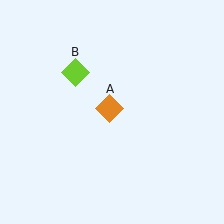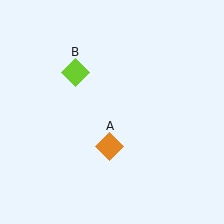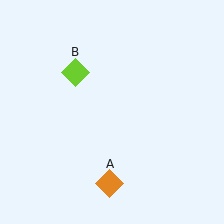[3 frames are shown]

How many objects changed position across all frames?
1 object changed position: orange diamond (object A).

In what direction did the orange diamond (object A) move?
The orange diamond (object A) moved down.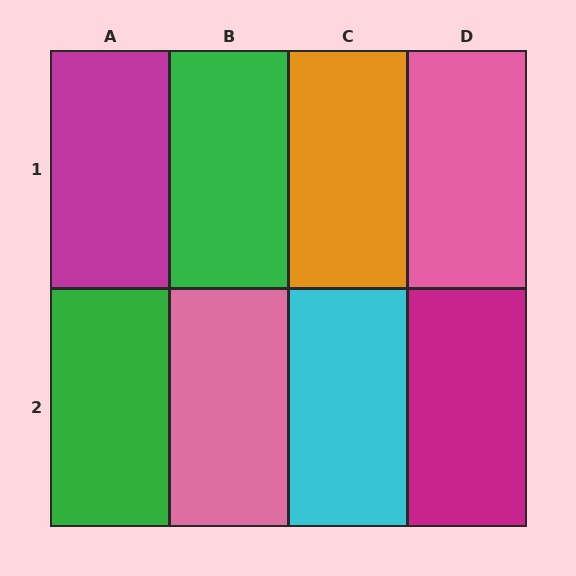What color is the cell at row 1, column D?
Pink.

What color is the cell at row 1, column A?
Magenta.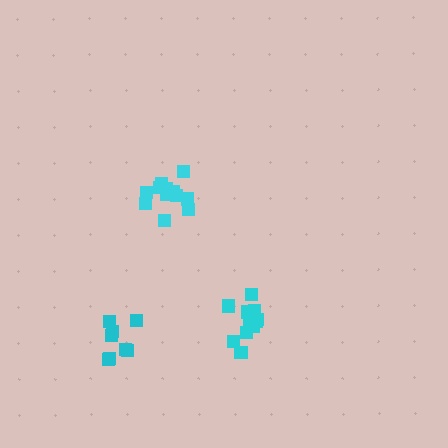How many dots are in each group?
Group 1: 12 dots, Group 2: 8 dots, Group 3: 13 dots (33 total).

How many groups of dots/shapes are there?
There are 3 groups.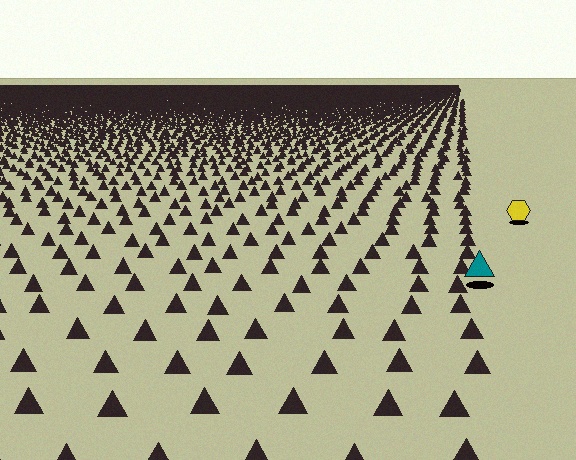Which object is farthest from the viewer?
The yellow hexagon is farthest from the viewer. It appears smaller and the ground texture around it is denser.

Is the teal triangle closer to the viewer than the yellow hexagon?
Yes. The teal triangle is closer — you can tell from the texture gradient: the ground texture is coarser near it.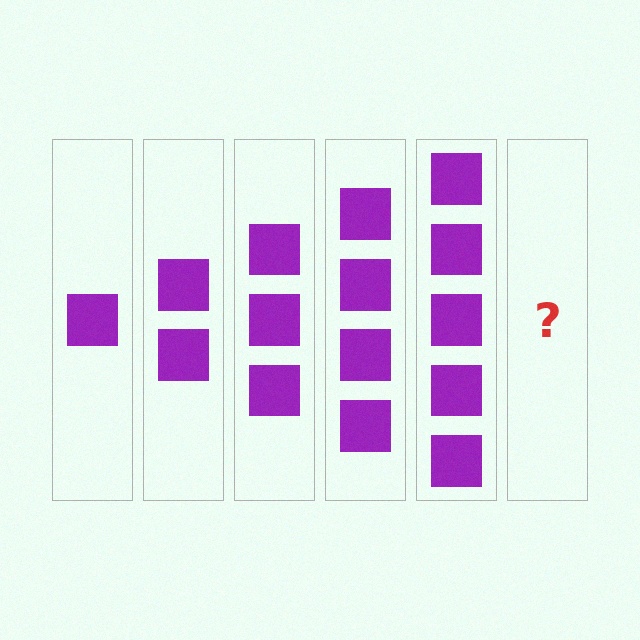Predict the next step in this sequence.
The next step is 6 squares.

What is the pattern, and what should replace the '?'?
The pattern is that each step adds one more square. The '?' should be 6 squares.